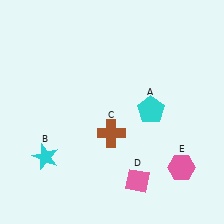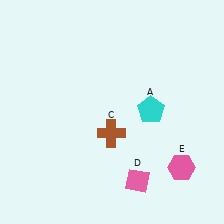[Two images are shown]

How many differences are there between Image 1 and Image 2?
There is 1 difference between the two images.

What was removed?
The cyan star (B) was removed in Image 2.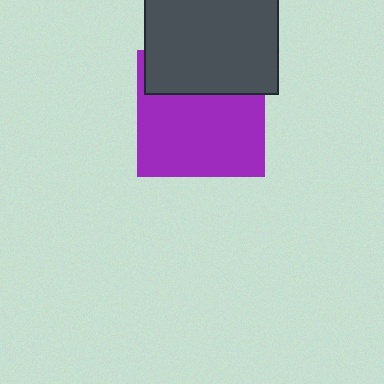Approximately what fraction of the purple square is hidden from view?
Roughly 34% of the purple square is hidden behind the dark gray rectangle.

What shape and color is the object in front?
The object in front is a dark gray rectangle.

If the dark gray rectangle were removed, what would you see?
You would see the complete purple square.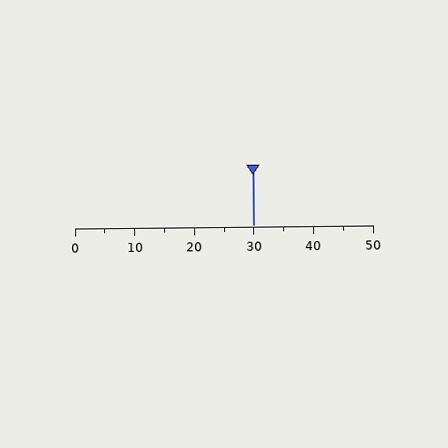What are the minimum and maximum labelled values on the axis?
The axis runs from 0 to 50.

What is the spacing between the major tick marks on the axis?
The major ticks are spaced 10 apart.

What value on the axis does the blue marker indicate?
The marker indicates approximately 30.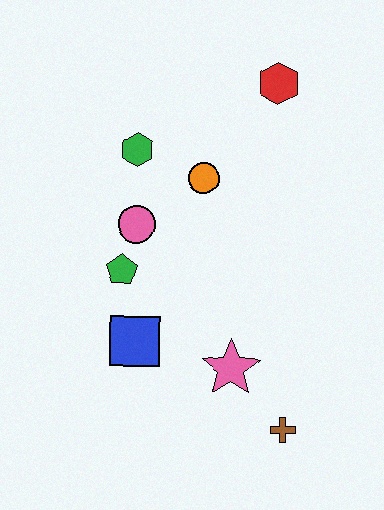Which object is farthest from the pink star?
The red hexagon is farthest from the pink star.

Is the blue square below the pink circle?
Yes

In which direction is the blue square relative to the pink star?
The blue square is to the left of the pink star.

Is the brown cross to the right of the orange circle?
Yes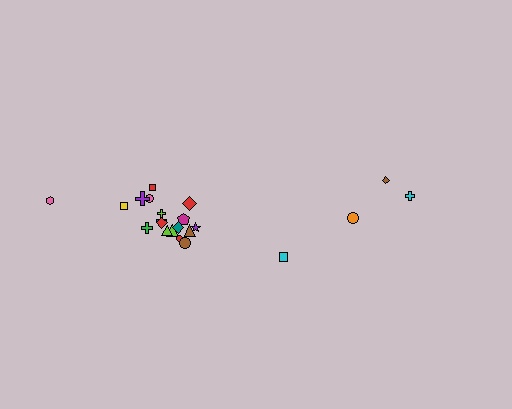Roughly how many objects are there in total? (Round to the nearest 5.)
Roughly 20 objects in total.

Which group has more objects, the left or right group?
The left group.